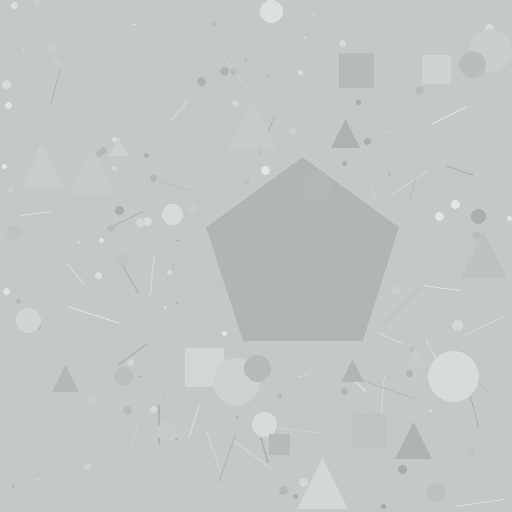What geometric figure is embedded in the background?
A pentagon is embedded in the background.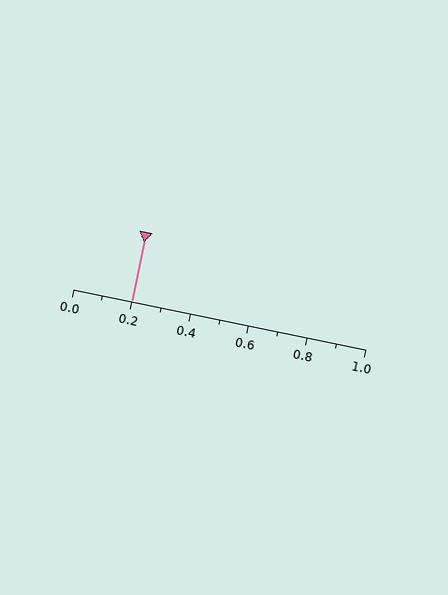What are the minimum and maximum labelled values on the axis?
The axis runs from 0.0 to 1.0.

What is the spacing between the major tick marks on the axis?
The major ticks are spaced 0.2 apart.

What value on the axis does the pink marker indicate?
The marker indicates approximately 0.2.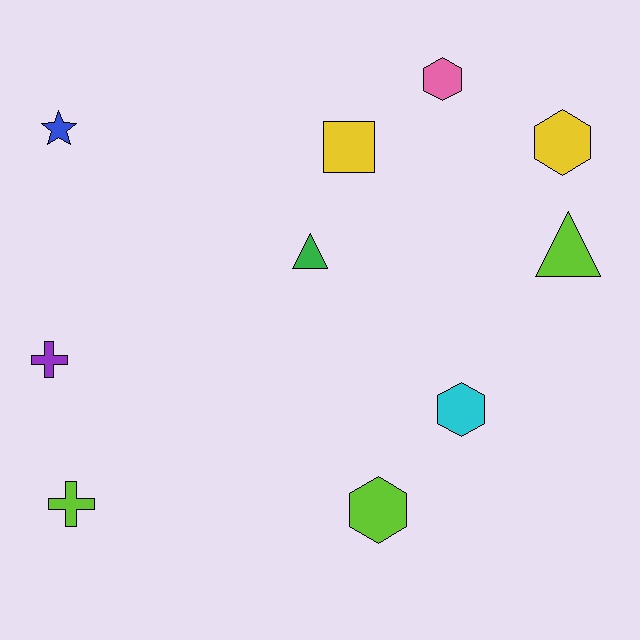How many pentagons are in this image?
There are no pentagons.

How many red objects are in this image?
There are no red objects.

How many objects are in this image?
There are 10 objects.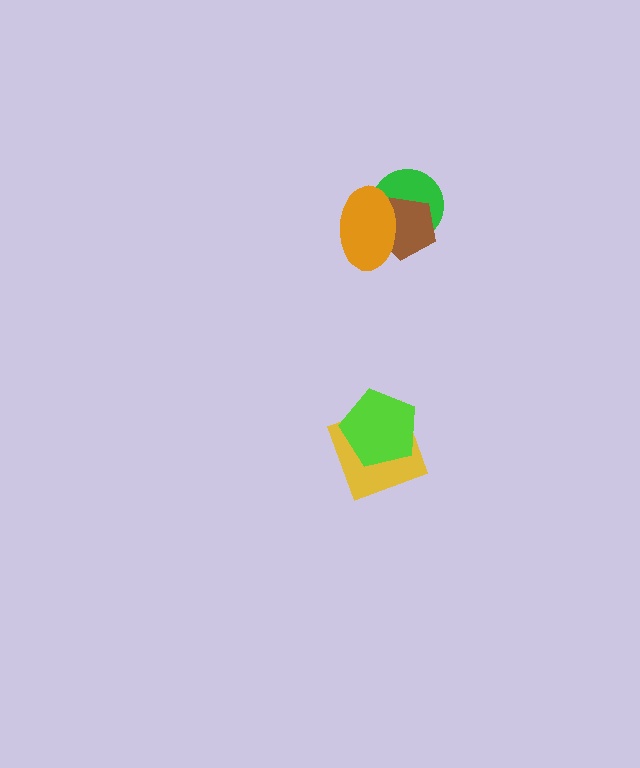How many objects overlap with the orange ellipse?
2 objects overlap with the orange ellipse.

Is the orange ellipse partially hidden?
No, no other shape covers it.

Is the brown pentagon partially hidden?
Yes, it is partially covered by another shape.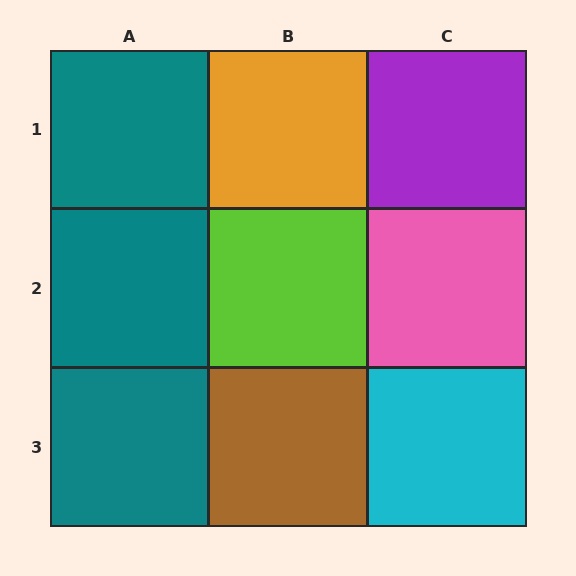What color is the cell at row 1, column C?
Purple.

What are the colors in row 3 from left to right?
Teal, brown, cyan.